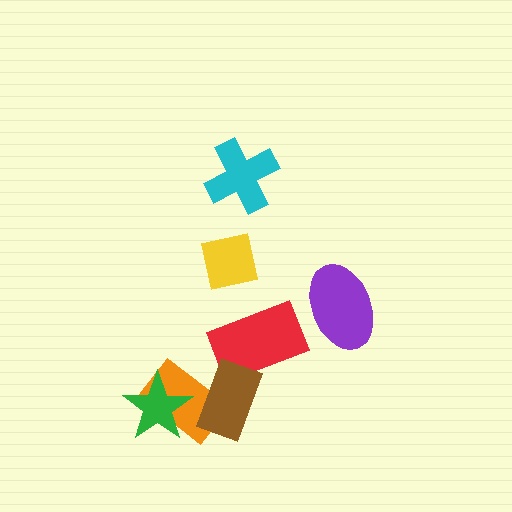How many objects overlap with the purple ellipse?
0 objects overlap with the purple ellipse.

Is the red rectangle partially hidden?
Yes, it is partially covered by another shape.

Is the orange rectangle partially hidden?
Yes, it is partially covered by another shape.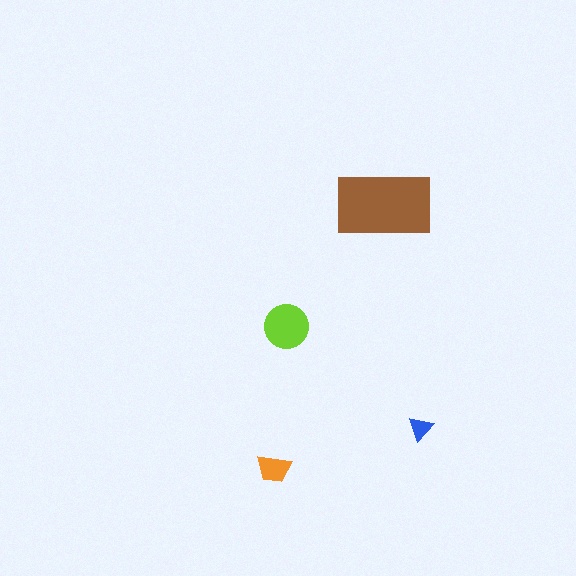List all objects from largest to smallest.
The brown rectangle, the lime circle, the orange trapezoid, the blue triangle.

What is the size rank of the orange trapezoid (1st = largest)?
3rd.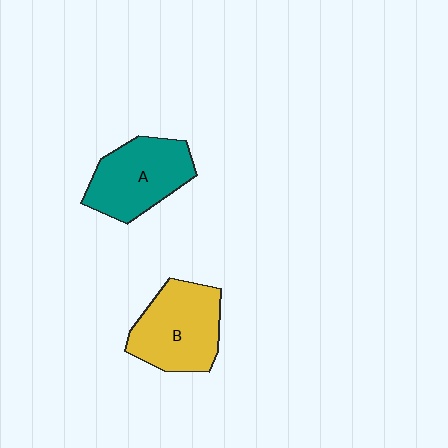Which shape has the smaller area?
Shape A (teal).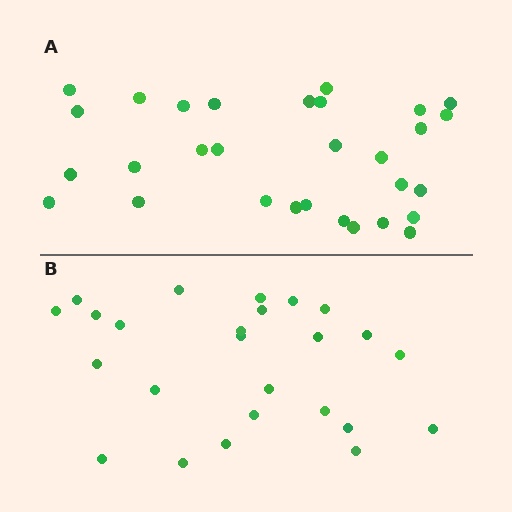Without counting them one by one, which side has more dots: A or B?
Region A (the top region) has more dots.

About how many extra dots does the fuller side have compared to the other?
Region A has about 5 more dots than region B.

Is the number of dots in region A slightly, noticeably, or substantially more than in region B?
Region A has only slightly more — the two regions are fairly close. The ratio is roughly 1.2 to 1.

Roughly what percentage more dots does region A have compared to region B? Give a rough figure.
About 20% more.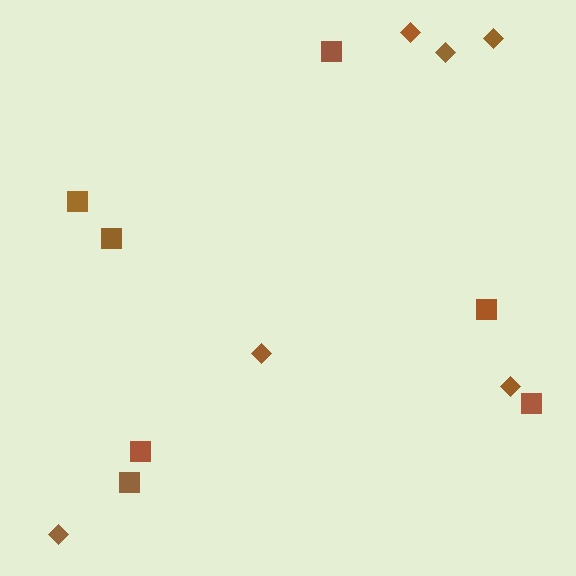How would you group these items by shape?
There are 2 groups: one group of squares (7) and one group of diamonds (6).